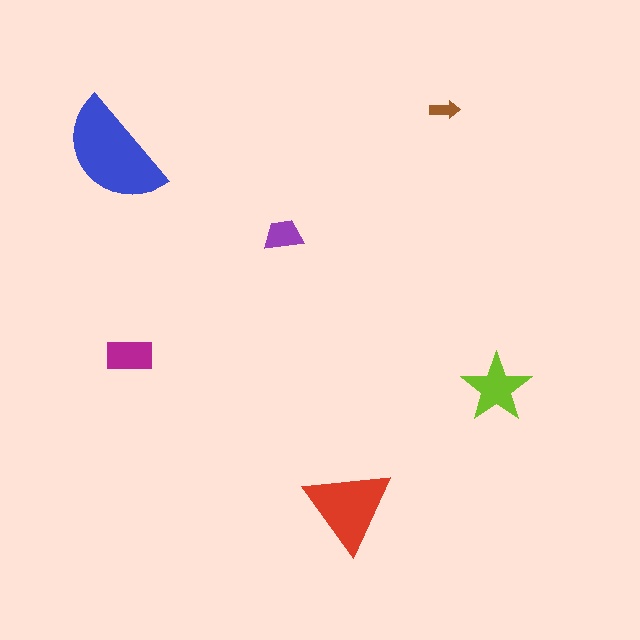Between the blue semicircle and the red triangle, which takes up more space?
The blue semicircle.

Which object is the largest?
The blue semicircle.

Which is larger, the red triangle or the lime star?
The red triangle.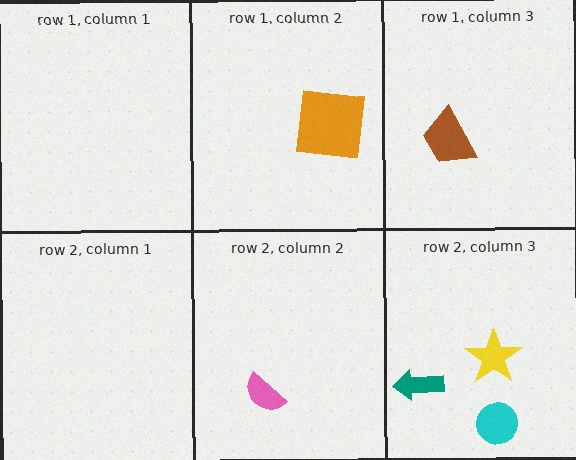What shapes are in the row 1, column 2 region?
The orange square.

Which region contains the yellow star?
The row 2, column 3 region.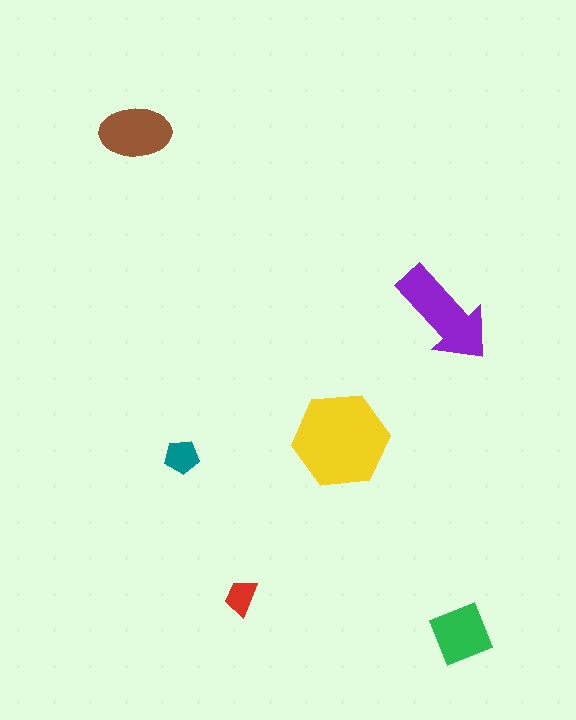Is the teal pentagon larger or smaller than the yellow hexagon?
Smaller.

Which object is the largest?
The yellow hexagon.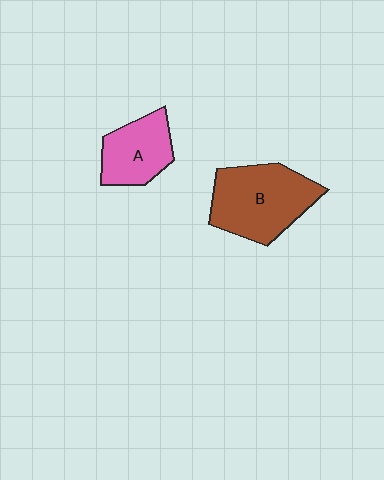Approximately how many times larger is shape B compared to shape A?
Approximately 1.6 times.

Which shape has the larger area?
Shape B (brown).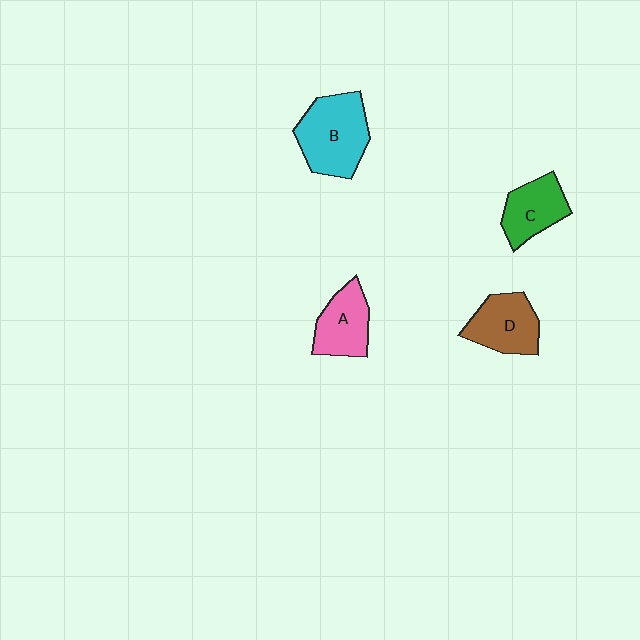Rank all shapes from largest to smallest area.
From largest to smallest: B (cyan), D (brown), A (pink), C (green).